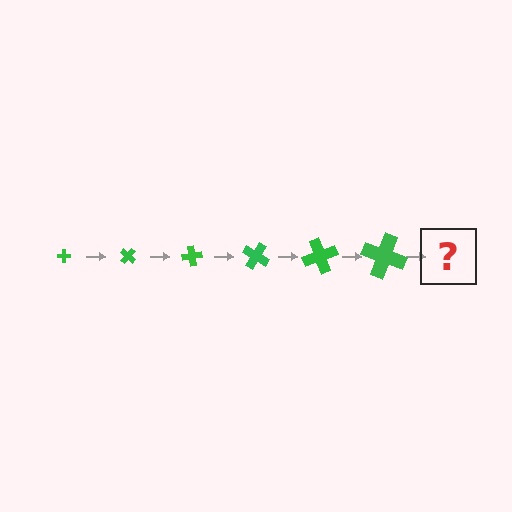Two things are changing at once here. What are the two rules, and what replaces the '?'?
The two rules are that the cross grows larger each step and it rotates 40 degrees each step. The '?' should be a cross, larger than the previous one and rotated 240 degrees from the start.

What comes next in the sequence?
The next element should be a cross, larger than the previous one and rotated 240 degrees from the start.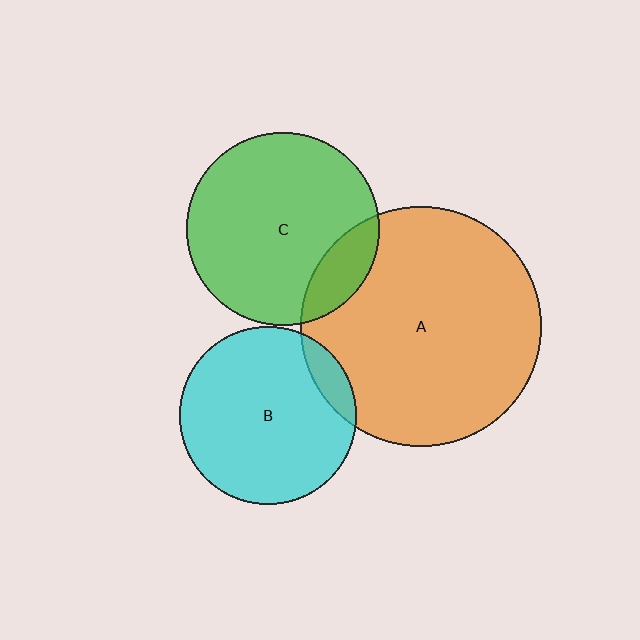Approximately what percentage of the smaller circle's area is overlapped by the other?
Approximately 10%.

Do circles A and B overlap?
Yes.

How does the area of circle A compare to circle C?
Approximately 1.5 times.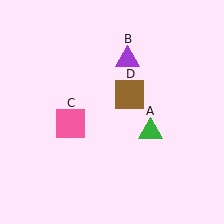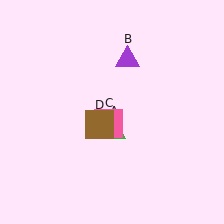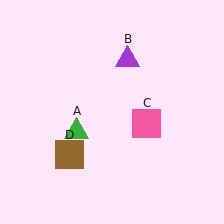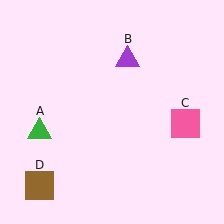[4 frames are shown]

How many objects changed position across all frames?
3 objects changed position: green triangle (object A), pink square (object C), brown square (object D).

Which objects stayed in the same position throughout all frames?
Purple triangle (object B) remained stationary.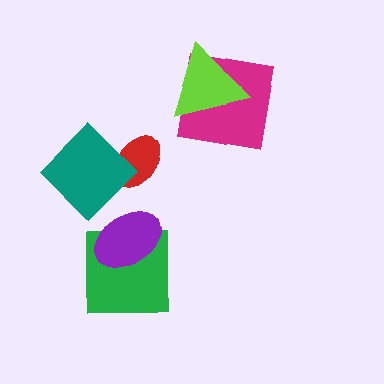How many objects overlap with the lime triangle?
1 object overlaps with the lime triangle.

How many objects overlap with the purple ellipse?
1 object overlaps with the purple ellipse.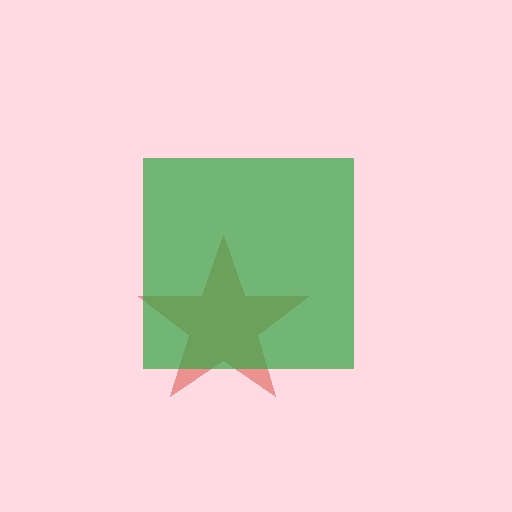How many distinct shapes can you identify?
There are 2 distinct shapes: a red star, a green square.